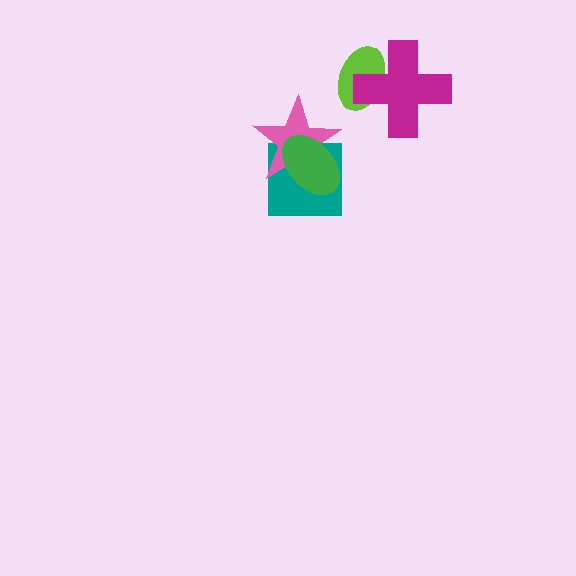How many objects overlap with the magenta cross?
1 object overlaps with the magenta cross.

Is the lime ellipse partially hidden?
Yes, it is partially covered by another shape.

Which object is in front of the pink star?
The green ellipse is in front of the pink star.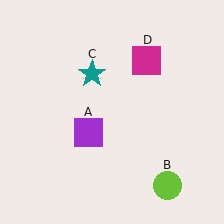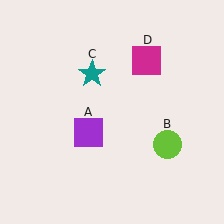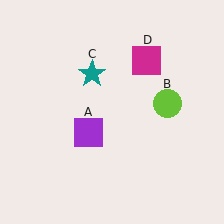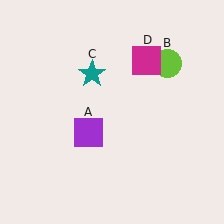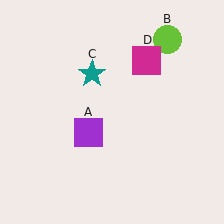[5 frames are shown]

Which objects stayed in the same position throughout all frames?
Purple square (object A) and teal star (object C) and magenta square (object D) remained stationary.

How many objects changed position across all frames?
1 object changed position: lime circle (object B).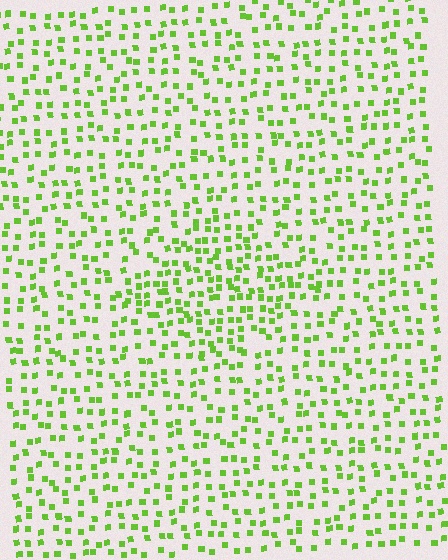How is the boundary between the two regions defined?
The boundary is defined by a change in element density (approximately 1.6x ratio). All elements are the same color, size, and shape.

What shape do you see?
I see a diamond.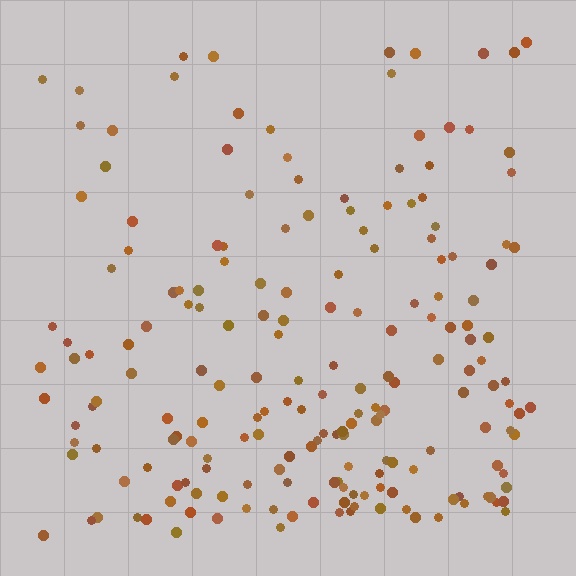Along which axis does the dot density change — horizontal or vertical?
Vertical.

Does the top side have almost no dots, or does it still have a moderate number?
Still a moderate number, just noticeably fewer than the bottom.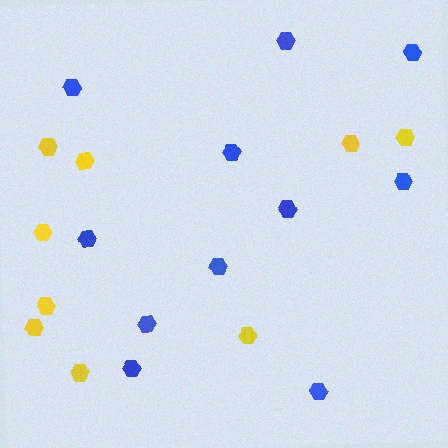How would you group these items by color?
There are 2 groups: one group of blue hexagons (11) and one group of yellow hexagons (9).